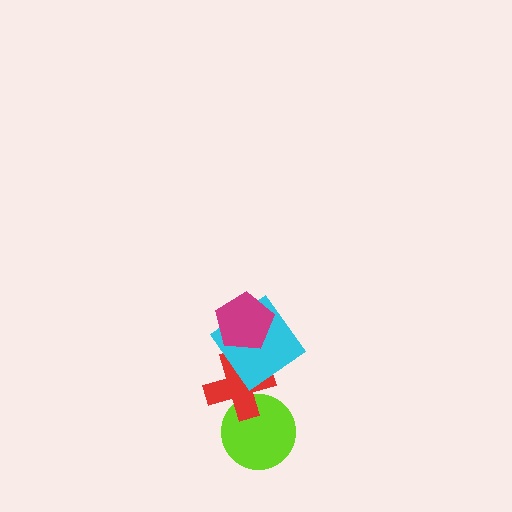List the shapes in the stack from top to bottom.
From top to bottom: the magenta pentagon, the cyan diamond, the red cross, the lime circle.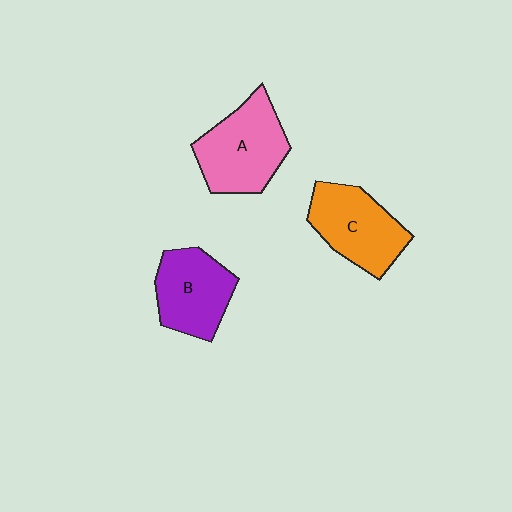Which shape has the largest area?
Shape A (pink).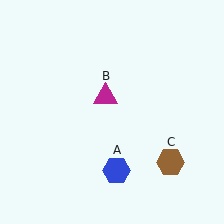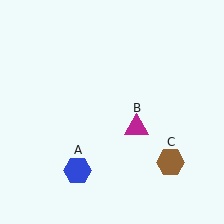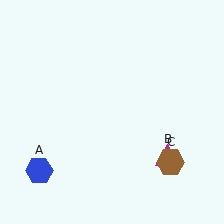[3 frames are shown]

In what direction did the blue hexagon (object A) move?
The blue hexagon (object A) moved left.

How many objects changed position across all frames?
2 objects changed position: blue hexagon (object A), magenta triangle (object B).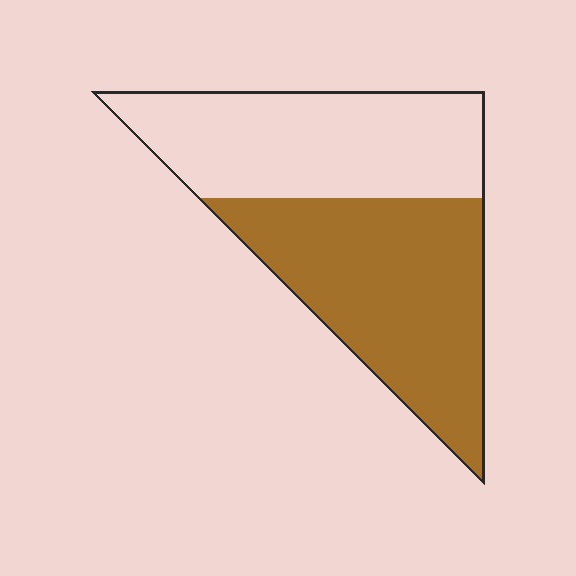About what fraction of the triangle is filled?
About one half (1/2).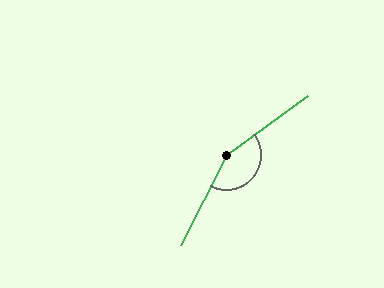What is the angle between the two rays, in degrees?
Approximately 154 degrees.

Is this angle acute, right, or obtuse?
It is obtuse.